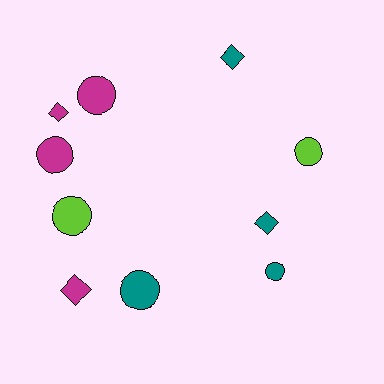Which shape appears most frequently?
Circle, with 6 objects.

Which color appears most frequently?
Magenta, with 4 objects.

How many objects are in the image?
There are 10 objects.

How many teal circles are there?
There are 2 teal circles.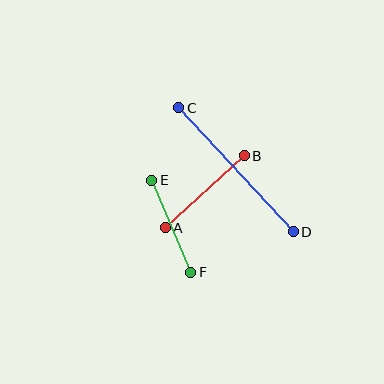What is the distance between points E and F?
The distance is approximately 100 pixels.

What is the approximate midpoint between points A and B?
The midpoint is at approximately (205, 192) pixels.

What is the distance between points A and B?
The distance is approximately 107 pixels.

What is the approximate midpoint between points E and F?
The midpoint is at approximately (171, 226) pixels.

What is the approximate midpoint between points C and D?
The midpoint is at approximately (236, 170) pixels.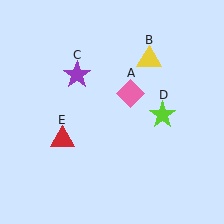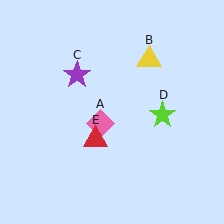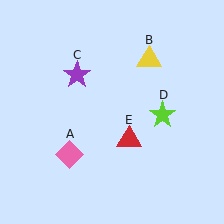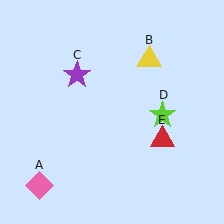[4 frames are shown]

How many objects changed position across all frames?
2 objects changed position: pink diamond (object A), red triangle (object E).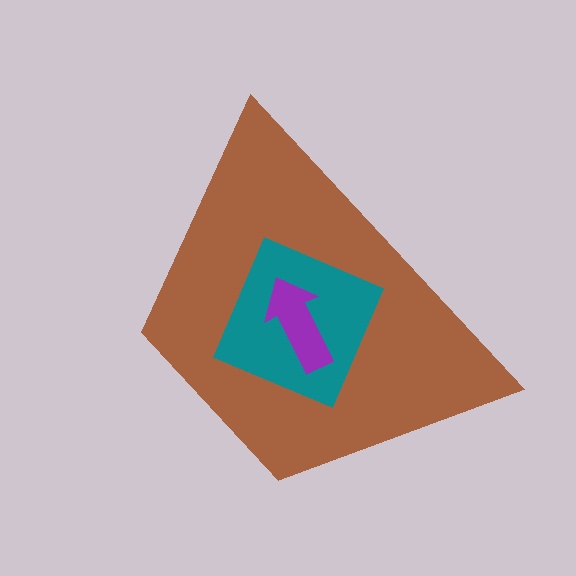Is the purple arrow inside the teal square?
Yes.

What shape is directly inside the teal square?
The purple arrow.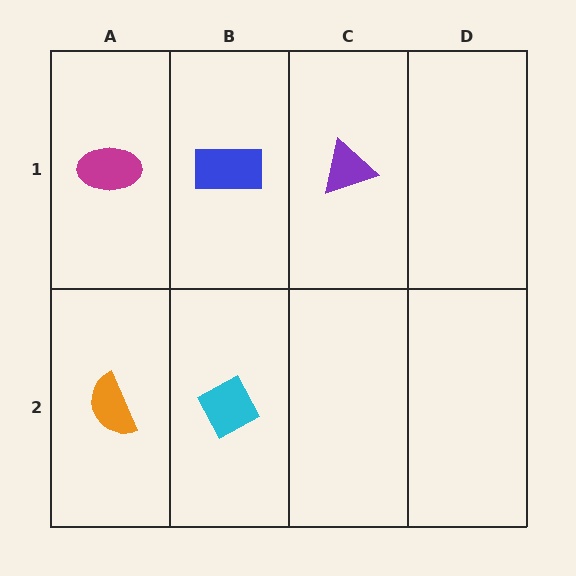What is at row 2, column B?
A cyan diamond.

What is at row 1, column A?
A magenta ellipse.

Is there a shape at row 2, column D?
No, that cell is empty.